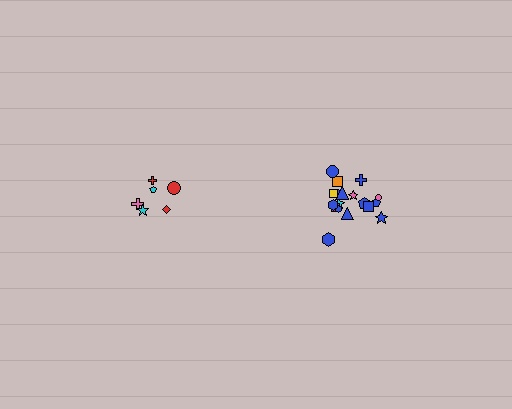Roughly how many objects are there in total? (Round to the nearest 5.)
Roughly 25 objects in total.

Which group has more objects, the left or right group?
The right group.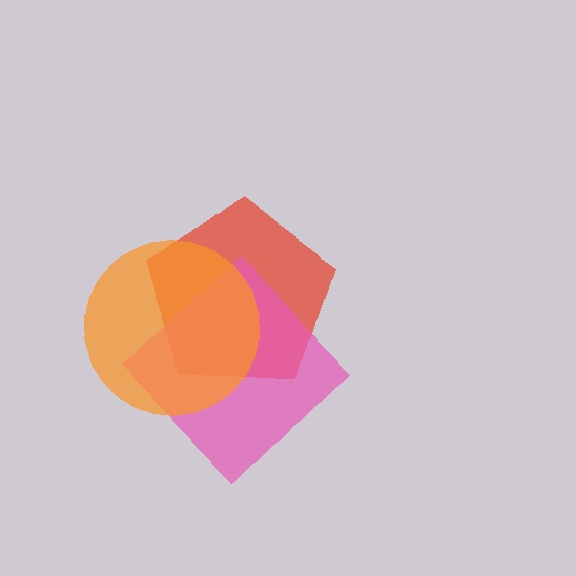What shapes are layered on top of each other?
The layered shapes are: a red pentagon, a pink diamond, an orange circle.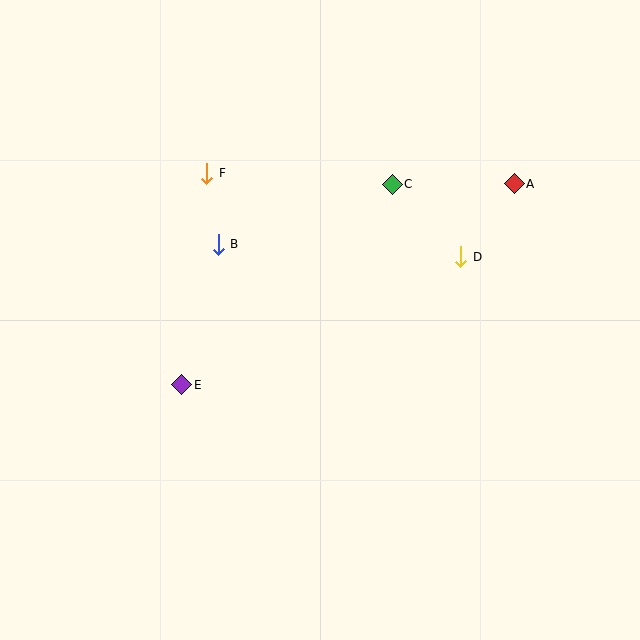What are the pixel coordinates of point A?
Point A is at (514, 184).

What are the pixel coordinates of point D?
Point D is at (461, 257).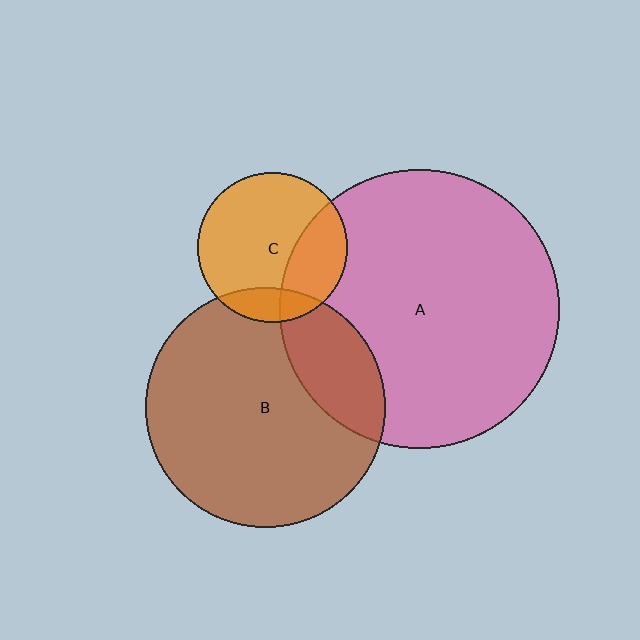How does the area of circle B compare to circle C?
Approximately 2.6 times.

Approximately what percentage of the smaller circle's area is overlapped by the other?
Approximately 20%.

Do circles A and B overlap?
Yes.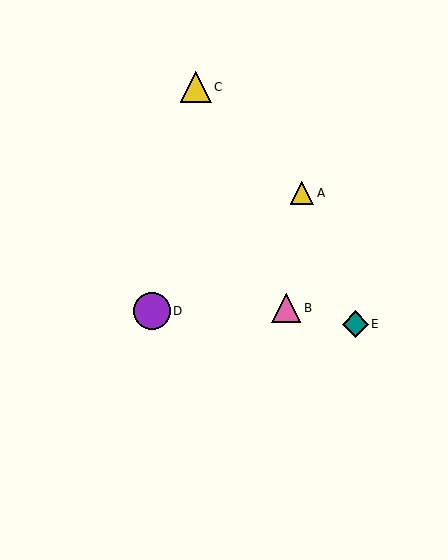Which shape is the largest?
The purple circle (labeled D) is the largest.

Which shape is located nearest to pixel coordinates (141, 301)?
The purple circle (labeled D) at (152, 311) is nearest to that location.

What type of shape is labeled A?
Shape A is a yellow triangle.